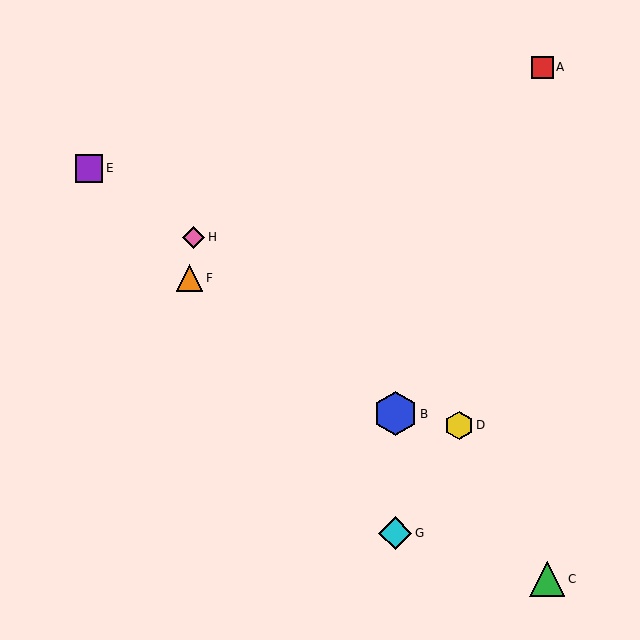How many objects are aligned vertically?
2 objects (B, G) are aligned vertically.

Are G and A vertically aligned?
No, G is at x≈395 and A is at x≈542.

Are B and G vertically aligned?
Yes, both are at x≈395.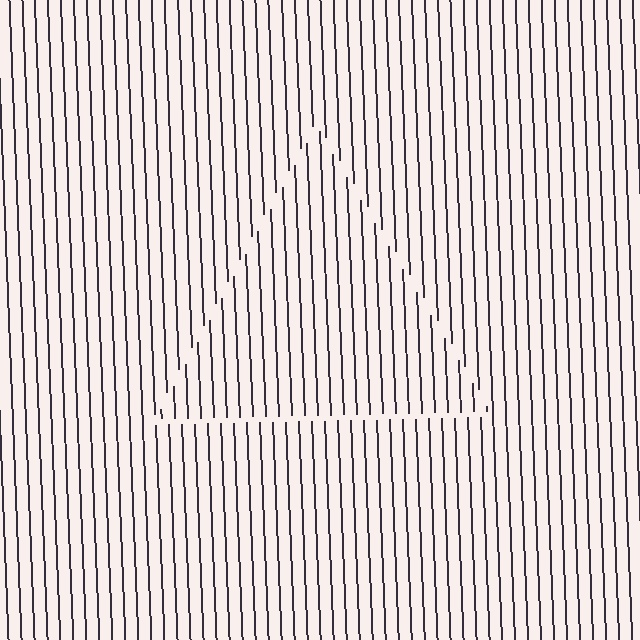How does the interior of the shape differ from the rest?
The interior of the shape contains the same grating, shifted by half a period — the contour is defined by the phase discontinuity where line-ends from the inner and outer gratings abut.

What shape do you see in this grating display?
An illusory triangle. The interior of the shape contains the same grating, shifted by half a period — the contour is defined by the phase discontinuity where line-ends from the inner and outer gratings abut.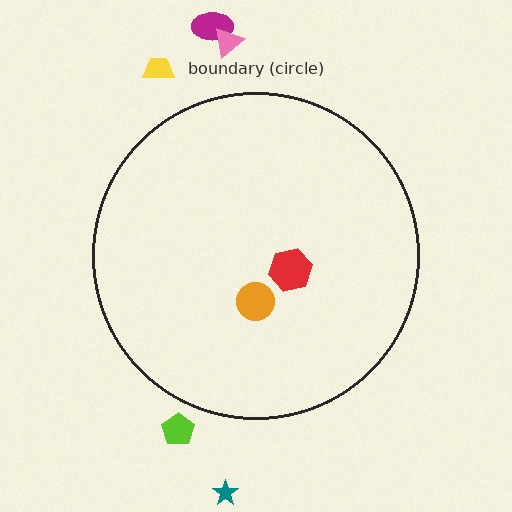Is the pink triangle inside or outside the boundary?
Outside.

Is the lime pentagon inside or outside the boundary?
Outside.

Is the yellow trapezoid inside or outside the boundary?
Outside.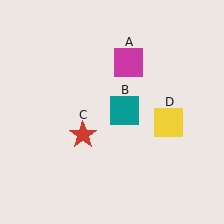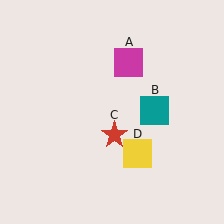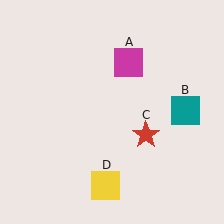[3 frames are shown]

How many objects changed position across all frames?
3 objects changed position: teal square (object B), red star (object C), yellow square (object D).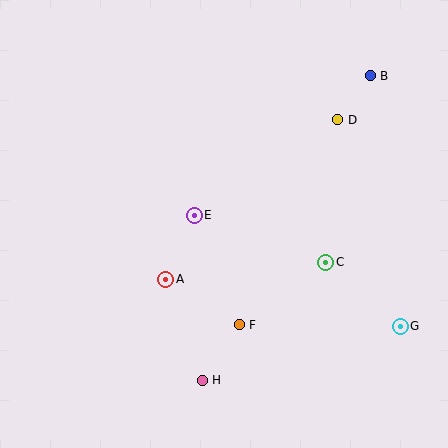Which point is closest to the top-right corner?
Point B is closest to the top-right corner.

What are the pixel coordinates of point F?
Point F is at (239, 325).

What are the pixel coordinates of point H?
Point H is at (202, 380).